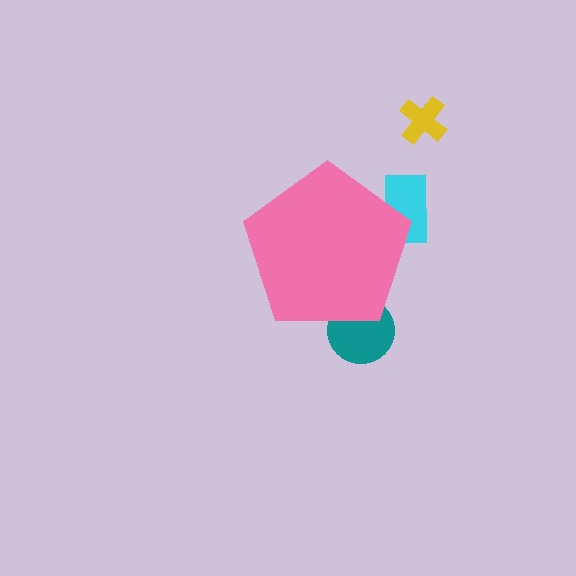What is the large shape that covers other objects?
A pink pentagon.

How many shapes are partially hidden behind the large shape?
2 shapes are partially hidden.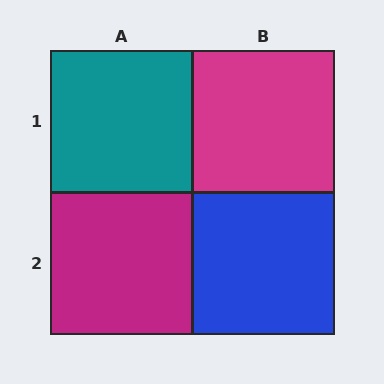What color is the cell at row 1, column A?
Teal.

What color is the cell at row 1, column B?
Magenta.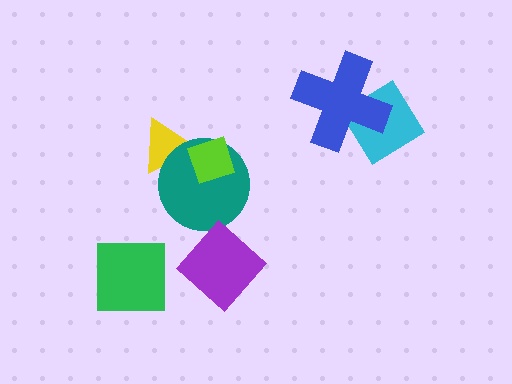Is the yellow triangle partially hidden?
Yes, it is partially covered by another shape.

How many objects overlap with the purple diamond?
0 objects overlap with the purple diamond.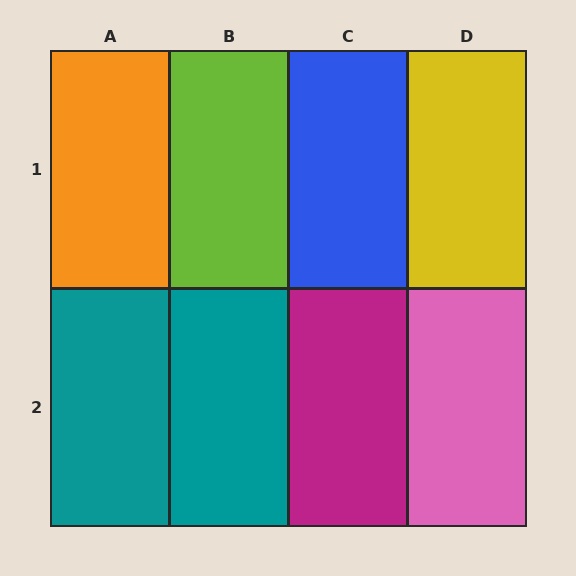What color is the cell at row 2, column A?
Teal.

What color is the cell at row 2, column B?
Teal.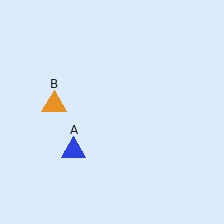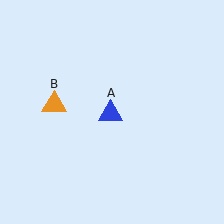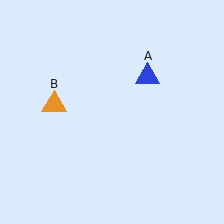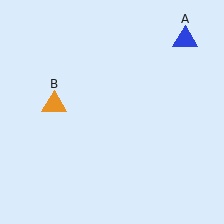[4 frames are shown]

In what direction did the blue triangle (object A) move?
The blue triangle (object A) moved up and to the right.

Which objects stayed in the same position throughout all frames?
Orange triangle (object B) remained stationary.